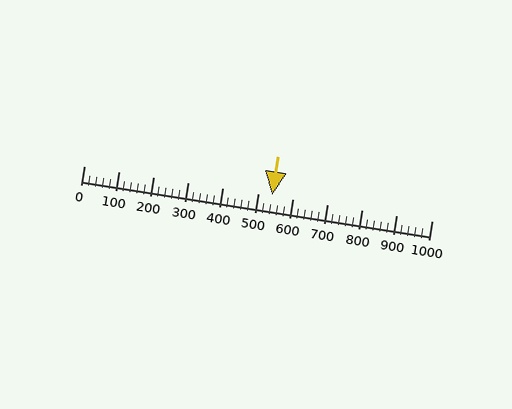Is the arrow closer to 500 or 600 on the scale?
The arrow is closer to 500.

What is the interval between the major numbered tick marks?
The major tick marks are spaced 100 units apart.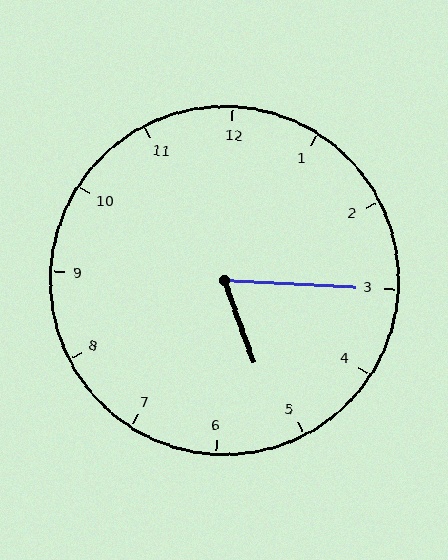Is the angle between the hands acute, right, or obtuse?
It is acute.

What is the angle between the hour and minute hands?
Approximately 68 degrees.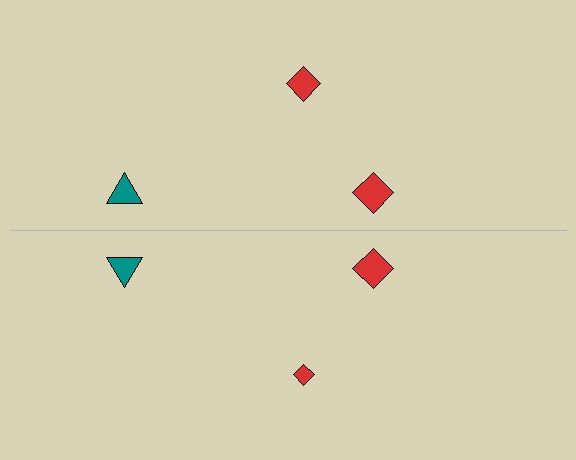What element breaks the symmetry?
The red diamond on the bottom side has a different size than its mirror counterpart.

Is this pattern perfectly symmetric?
No, the pattern is not perfectly symmetric. The red diamond on the bottom side has a different size than its mirror counterpart.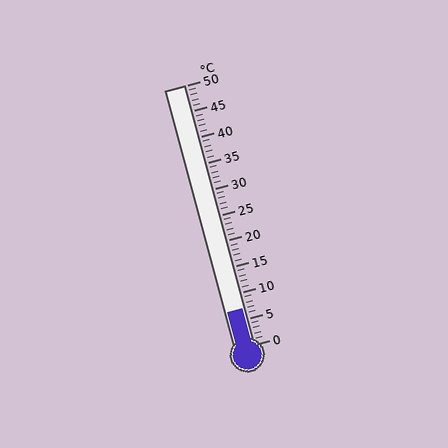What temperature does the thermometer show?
The thermometer shows approximately 7°C.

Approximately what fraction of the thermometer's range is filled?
The thermometer is filled to approximately 15% of its range.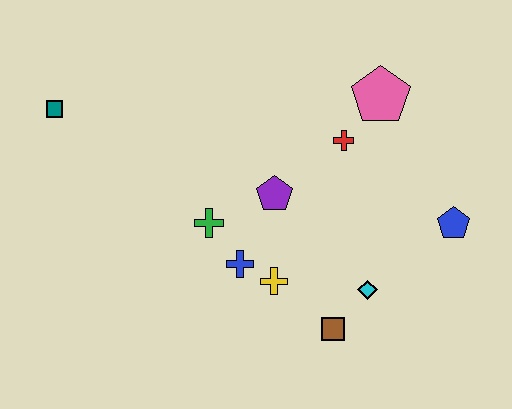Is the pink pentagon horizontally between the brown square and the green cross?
No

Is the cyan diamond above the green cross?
No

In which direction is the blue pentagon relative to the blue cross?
The blue pentagon is to the right of the blue cross.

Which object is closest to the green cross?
The blue cross is closest to the green cross.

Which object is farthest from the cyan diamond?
The teal square is farthest from the cyan diamond.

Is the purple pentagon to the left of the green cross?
No